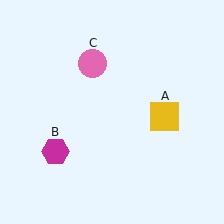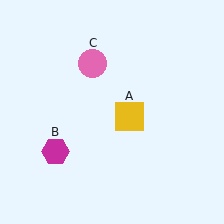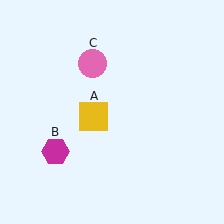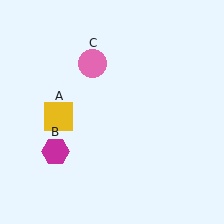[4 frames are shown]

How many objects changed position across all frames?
1 object changed position: yellow square (object A).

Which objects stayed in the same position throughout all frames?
Magenta hexagon (object B) and pink circle (object C) remained stationary.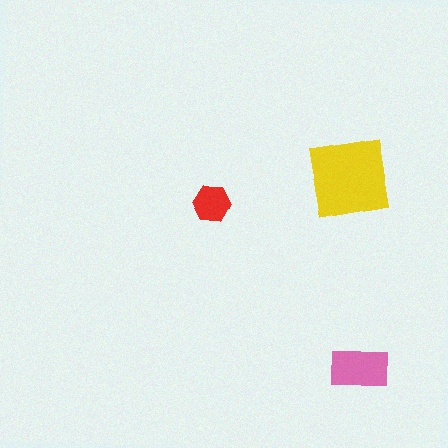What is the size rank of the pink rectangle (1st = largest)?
2nd.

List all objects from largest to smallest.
The yellow square, the pink rectangle, the red hexagon.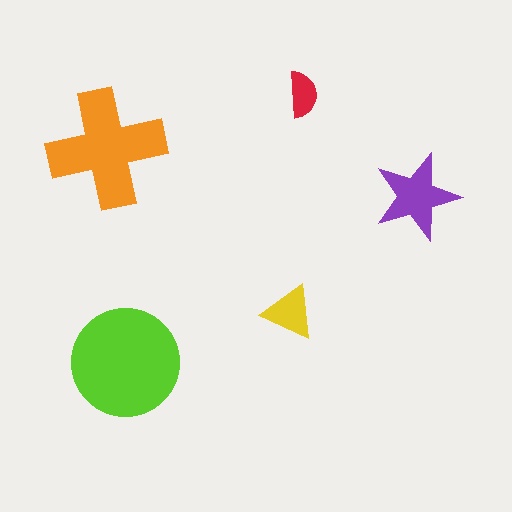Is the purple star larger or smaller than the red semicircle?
Larger.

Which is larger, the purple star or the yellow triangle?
The purple star.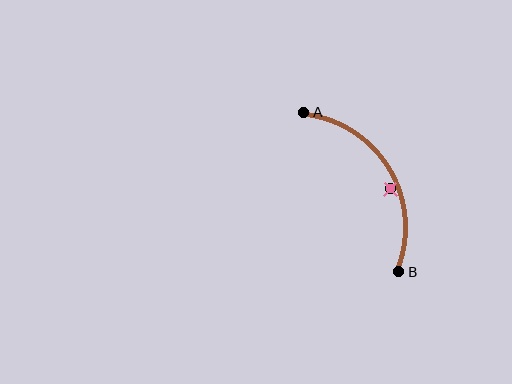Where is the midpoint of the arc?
The arc midpoint is the point on the curve farthest from the straight line joining A and B. It sits to the right of that line.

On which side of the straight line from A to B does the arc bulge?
The arc bulges to the right of the straight line connecting A and B.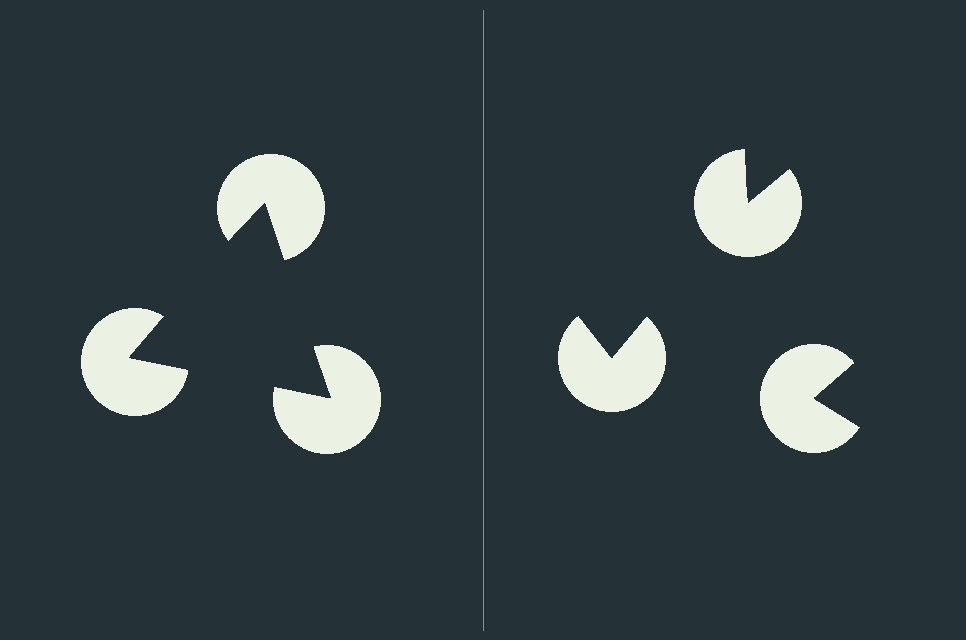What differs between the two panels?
The pac-man discs are positioned identically on both sides; only the wedge orientations differ. On the left they align to a triangle; on the right they are misaligned.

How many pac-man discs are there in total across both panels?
6 — 3 on each side.